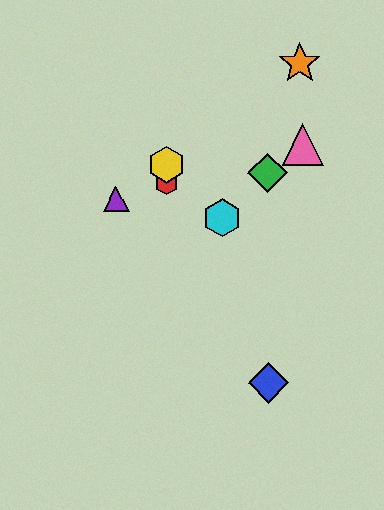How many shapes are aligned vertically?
2 shapes (the red hexagon, the yellow hexagon) are aligned vertically.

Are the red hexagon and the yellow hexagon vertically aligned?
Yes, both are at x≈167.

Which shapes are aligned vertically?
The red hexagon, the yellow hexagon are aligned vertically.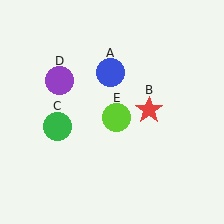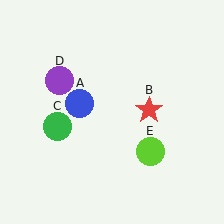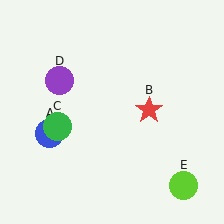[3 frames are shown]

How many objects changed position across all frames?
2 objects changed position: blue circle (object A), lime circle (object E).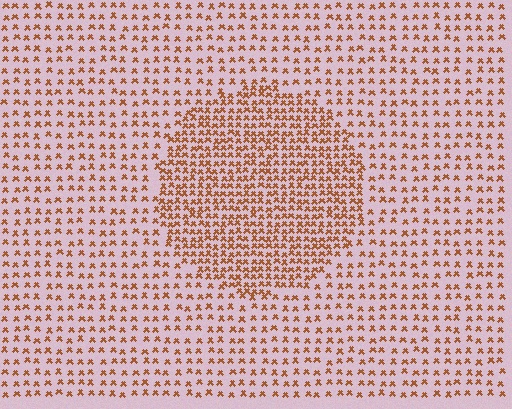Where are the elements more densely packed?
The elements are more densely packed inside the circle boundary.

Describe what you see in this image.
The image contains small brown elements arranged at two different densities. A circle-shaped region is visible where the elements are more densely packed than the surrounding area.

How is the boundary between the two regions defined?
The boundary is defined by a change in element density (approximately 2.0x ratio). All elements are the same color, size, and shape.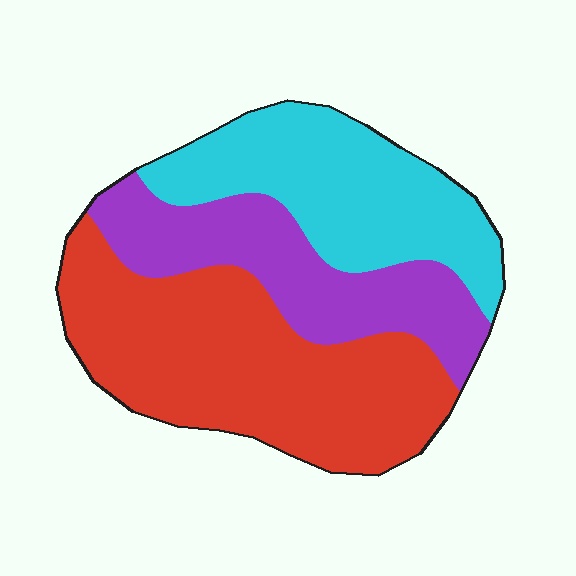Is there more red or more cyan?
Red.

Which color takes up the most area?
Red, at roughly 45%.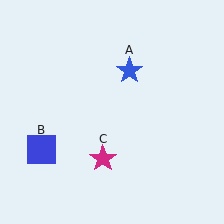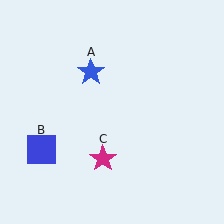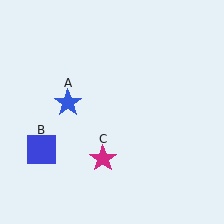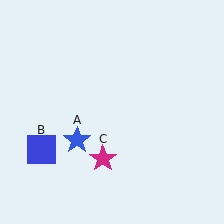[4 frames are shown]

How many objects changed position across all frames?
1 object changed position: blue star (object A).